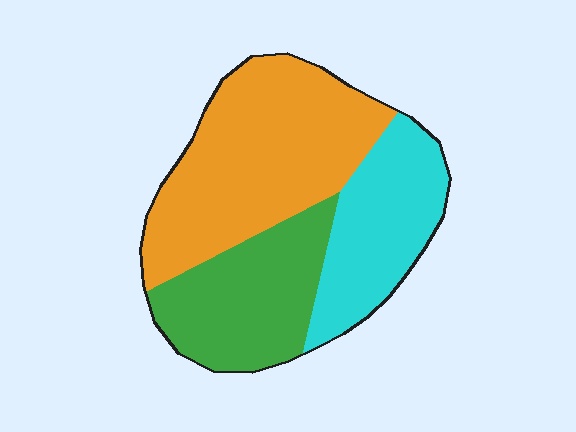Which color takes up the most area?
Orange, at roughly 45%.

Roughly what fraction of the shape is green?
Green takes up between a quarter and a half of the shape.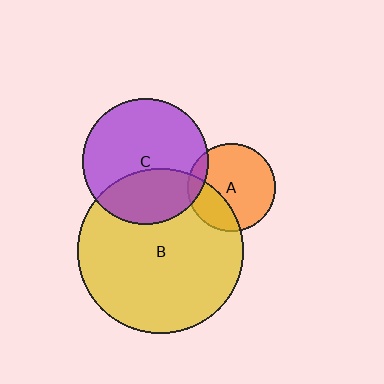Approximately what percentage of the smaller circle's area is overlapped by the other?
Approximately 10%.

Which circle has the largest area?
Circle B (yellow).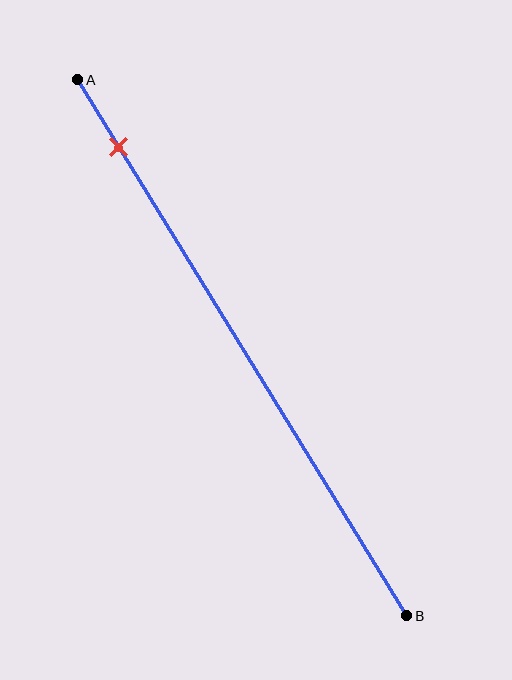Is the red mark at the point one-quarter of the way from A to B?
No, the mark is at about 15% from A, not at the 25% one-quarter point.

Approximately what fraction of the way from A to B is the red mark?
The red mark is approximately 15% of the way from A to B.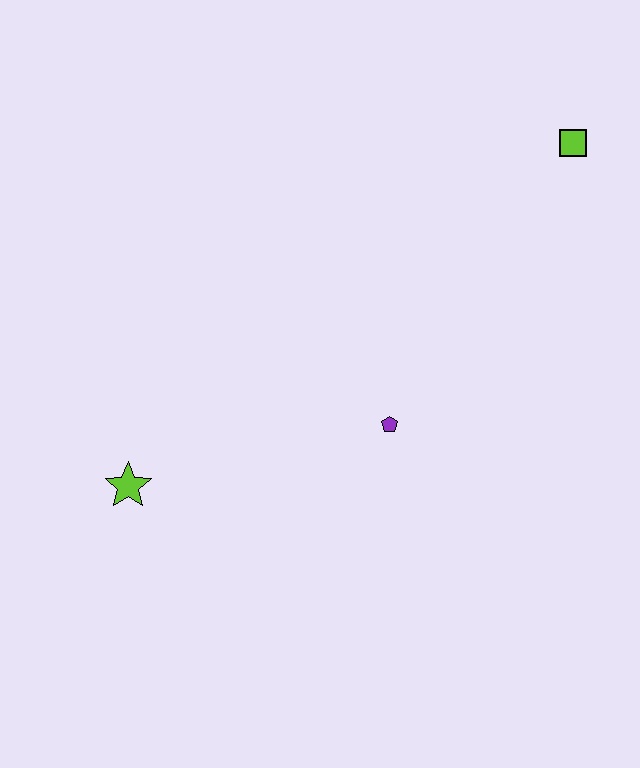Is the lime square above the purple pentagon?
Yes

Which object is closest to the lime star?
The purple pentagon is closest to the lime star.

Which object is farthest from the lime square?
The lime star is farthest from the lime square.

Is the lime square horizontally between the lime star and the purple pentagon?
No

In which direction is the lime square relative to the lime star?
The lime square is to the right of the lime star.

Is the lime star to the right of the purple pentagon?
No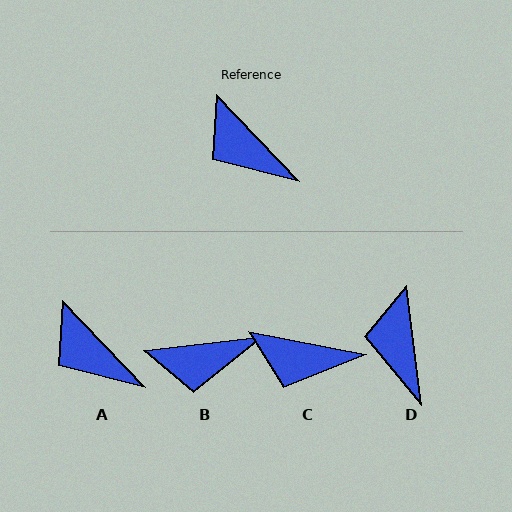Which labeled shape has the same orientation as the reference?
A.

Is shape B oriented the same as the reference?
No, it is off by about 53 degrees.